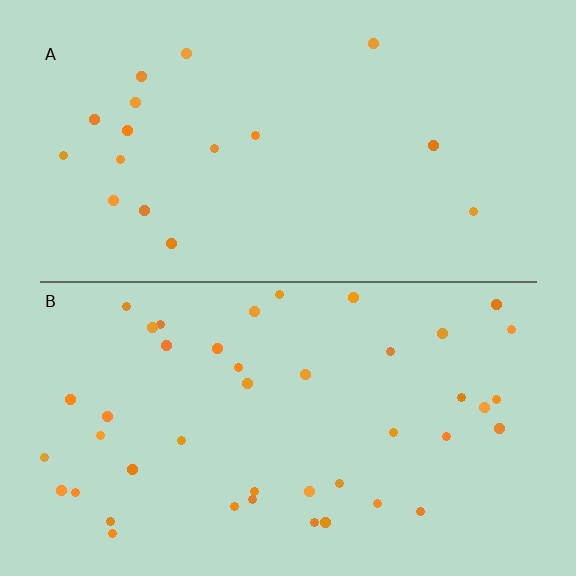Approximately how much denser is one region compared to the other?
Approximately 2.5× — region B over region A.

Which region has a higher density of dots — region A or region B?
B (the bottom).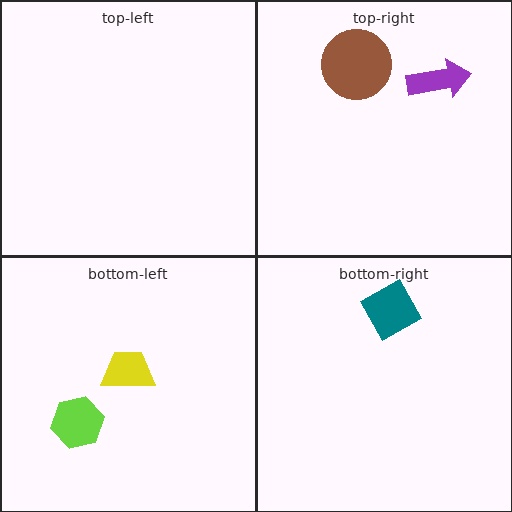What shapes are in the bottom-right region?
The teal diamond.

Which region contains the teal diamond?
The bottom-right region.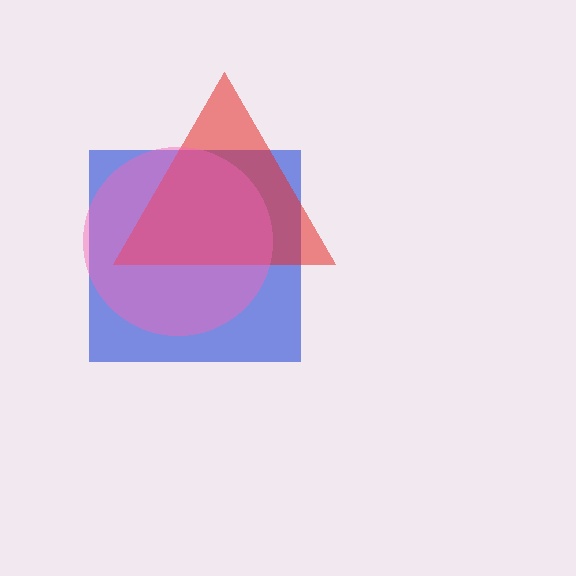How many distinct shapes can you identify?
There are 3 distinct shapes: a blue square, a red triangle, a pink circle.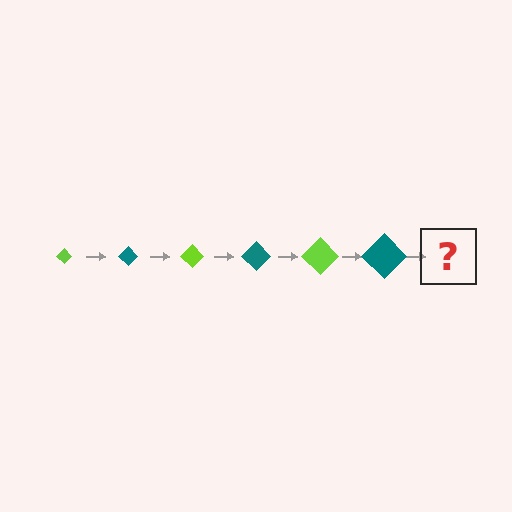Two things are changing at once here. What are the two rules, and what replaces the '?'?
The two rules are that the diamond grows larger each step and the color cycles through lime and teal. The '?' should be a lime diamond, larger than the previous one.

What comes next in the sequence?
The next element should be a lime diamond, larger than the previous one.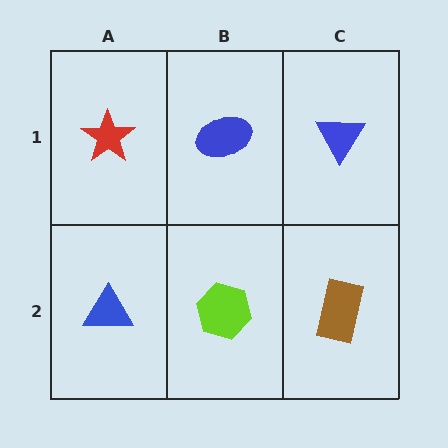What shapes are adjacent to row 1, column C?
A brown rectangle (row 2, column C), a blue ellipse (row 1, column B).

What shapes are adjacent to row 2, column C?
A blue triangle (row 1, column C), a lime hexagon (row 2, column B).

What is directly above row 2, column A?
A red star.